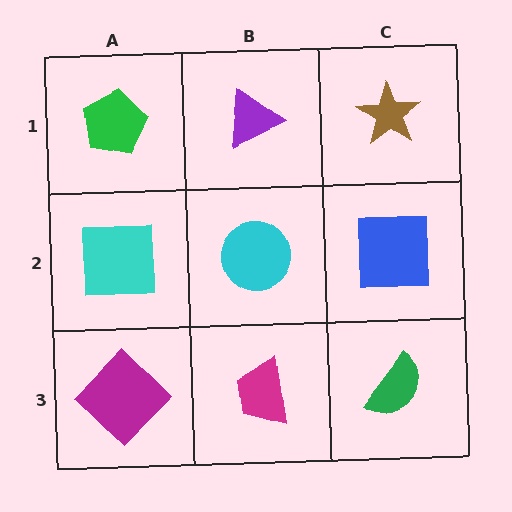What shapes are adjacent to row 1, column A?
A cyan square (row 2, column A), a purple triangle (row 1, column B).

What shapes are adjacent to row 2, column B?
A purple triangle (row 1, column B), a magenta trapezoid (row 3, column B), a cyan square (row 2, column A), a blue square (row 2, column C).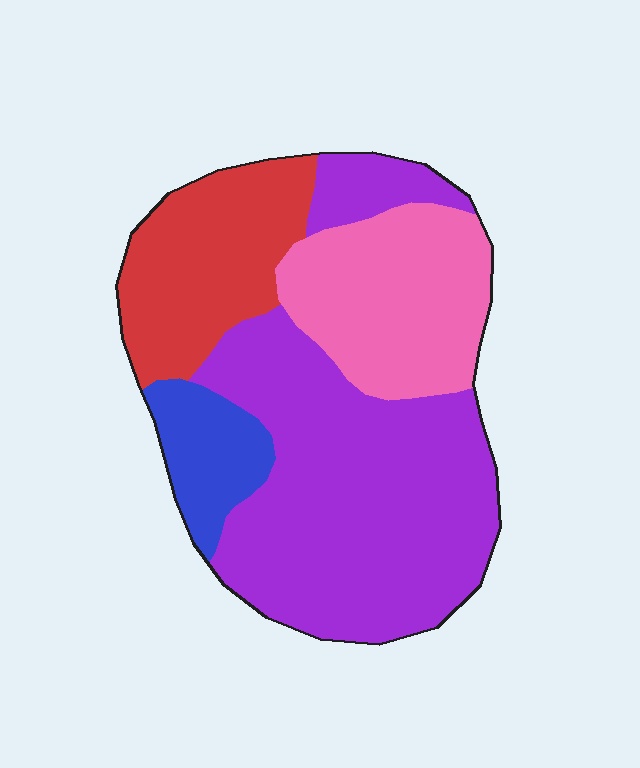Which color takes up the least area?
Blue, at roughly 10%.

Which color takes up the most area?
Purple, at roughly 50%.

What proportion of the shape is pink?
Pink covers around 20% of the shape.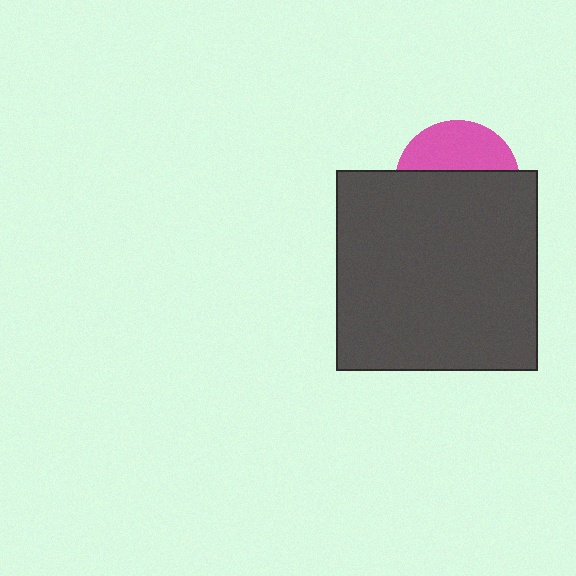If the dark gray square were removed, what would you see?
You would see the complete pink circle.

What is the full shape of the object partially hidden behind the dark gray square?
The partially hidden object is a pink circle.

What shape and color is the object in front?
The object in front is a dark gray square.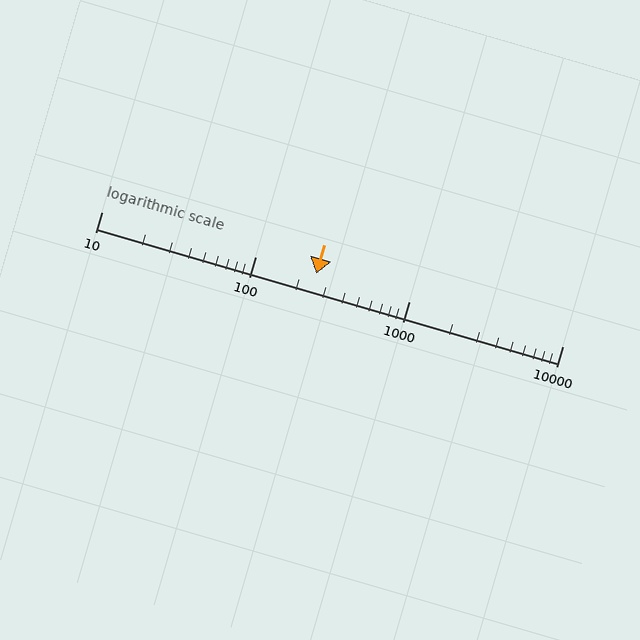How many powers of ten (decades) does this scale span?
The scale spans 3 decades, from 10 to 10000.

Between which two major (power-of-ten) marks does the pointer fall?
The pointer is between 100 and 1000.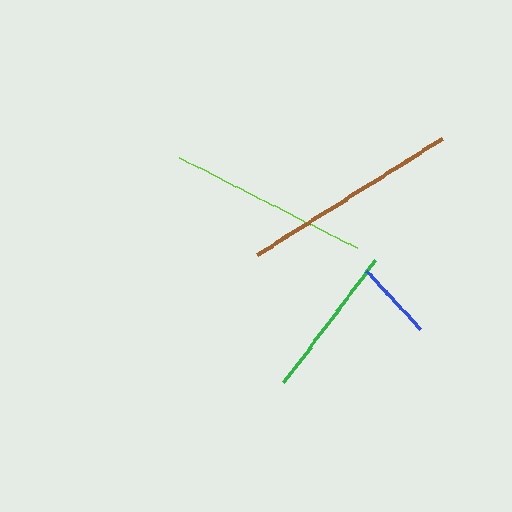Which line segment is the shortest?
The blue line is the shortest at approximately 79 pixels.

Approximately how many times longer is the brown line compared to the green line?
The brown line is approximately 1.4 times the length of the green line.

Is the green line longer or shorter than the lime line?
The lime line is longer than the green line.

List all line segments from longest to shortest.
From longest to shortest: brown, lime, green, blue.